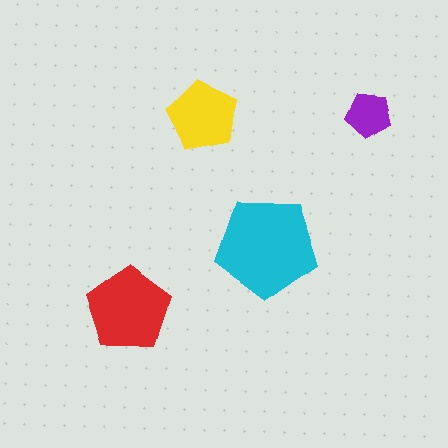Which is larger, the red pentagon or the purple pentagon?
The red one.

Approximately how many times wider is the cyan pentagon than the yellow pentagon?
About 1.5 times wider.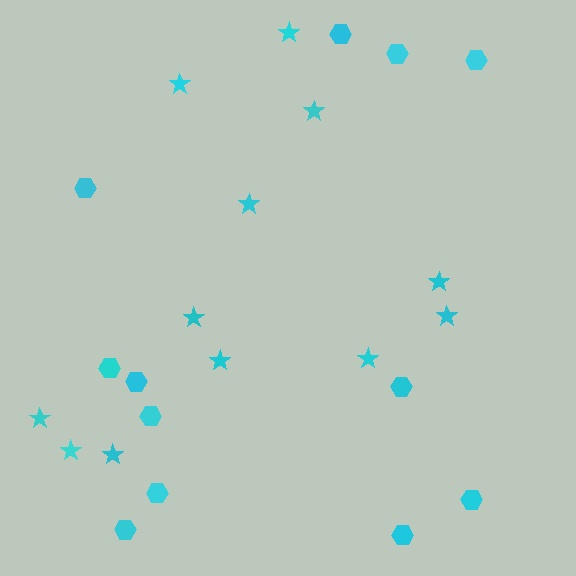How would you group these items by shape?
There are 2 groups: one group of hexagons (12) and one group of stars (12).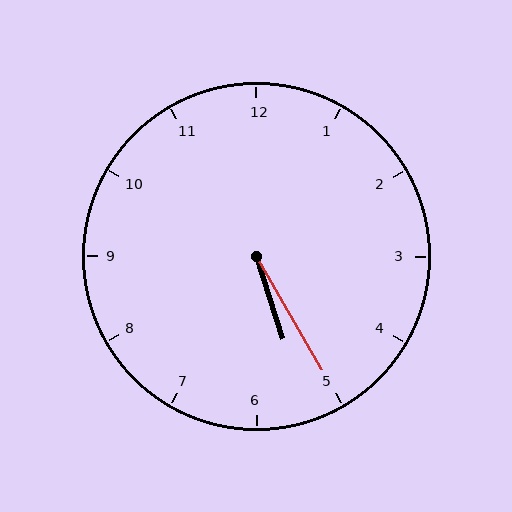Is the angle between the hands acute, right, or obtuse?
It is acute.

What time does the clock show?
5:25.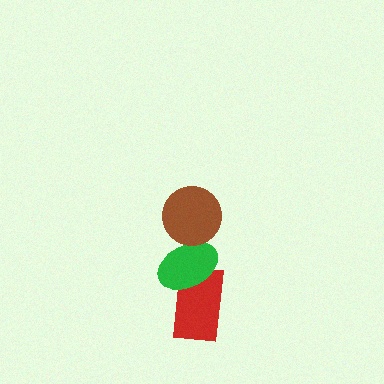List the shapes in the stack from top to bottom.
From top to bottom: the brown circle, the green ellipse, the red rectangle.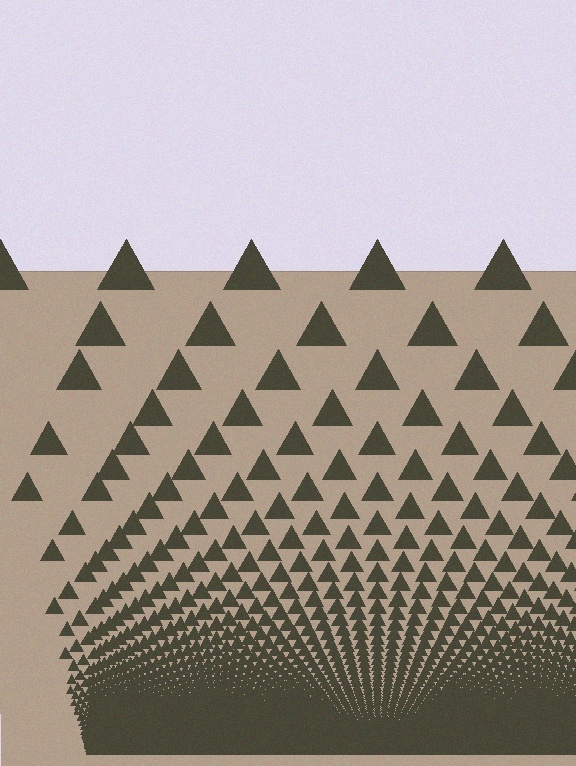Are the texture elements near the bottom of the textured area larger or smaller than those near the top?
Smaller. The gradient is inverted — elements near the bottom are smaller and denser.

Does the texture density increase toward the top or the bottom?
Density increases toward the bottom.